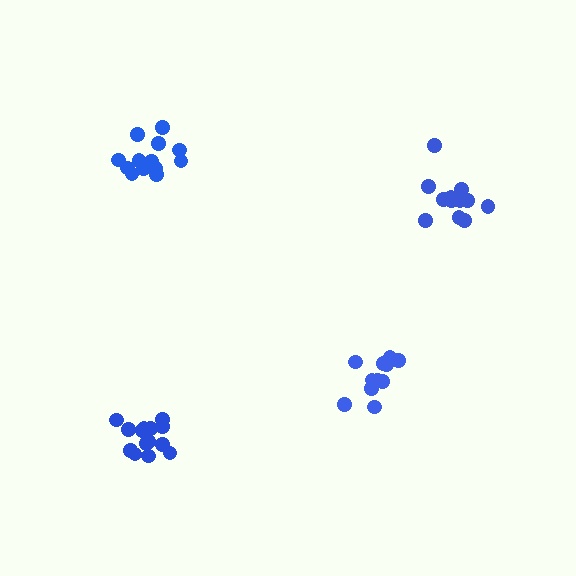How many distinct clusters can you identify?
There are 4 distinct clusters.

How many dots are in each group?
Group 1: 11 dots, Group 2: 13 dots, Group 3: 14 dots, Group 4: 14 dots (52 total).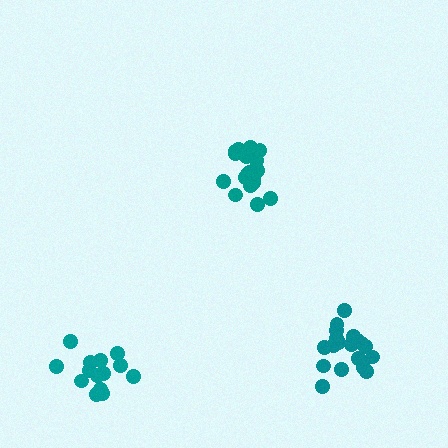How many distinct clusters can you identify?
There are 3 distinct clusters.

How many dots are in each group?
Group 1: 14 dots, Group 2: 19 dots, Group 3: 19 dots (52 total).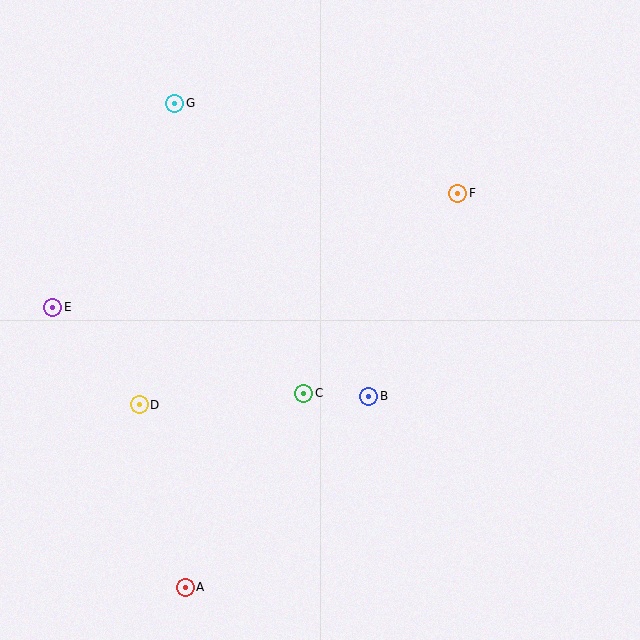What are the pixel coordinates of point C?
Point C is at (304, 393).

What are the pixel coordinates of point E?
Point E is at (53, 307).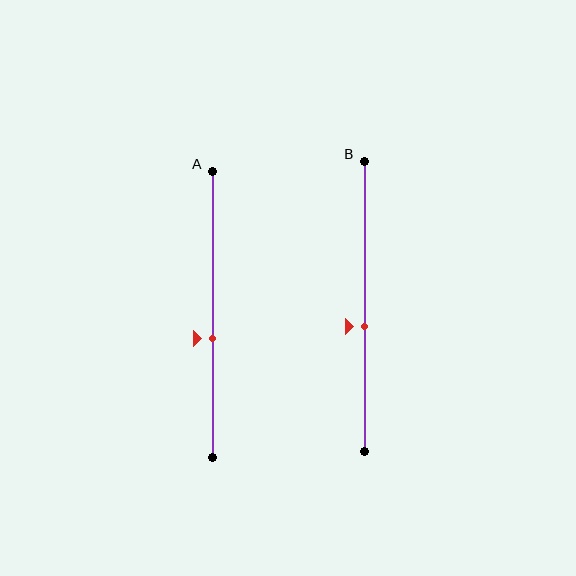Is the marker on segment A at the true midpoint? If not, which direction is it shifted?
No, the marker on segment A is shifted downward by about 8% of the segment length.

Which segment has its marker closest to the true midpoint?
Segment B has its marker closest to the true midpoint.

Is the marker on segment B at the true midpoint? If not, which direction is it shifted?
No, the marker on segment B is shifted downward by about 7% of the segment length.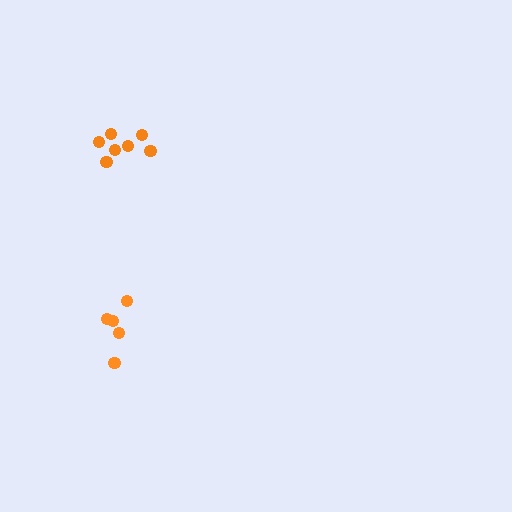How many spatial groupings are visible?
There are 2 spatial groupings.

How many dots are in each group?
Group 1: 5 dots, Group 2: 7 dots (12 total).